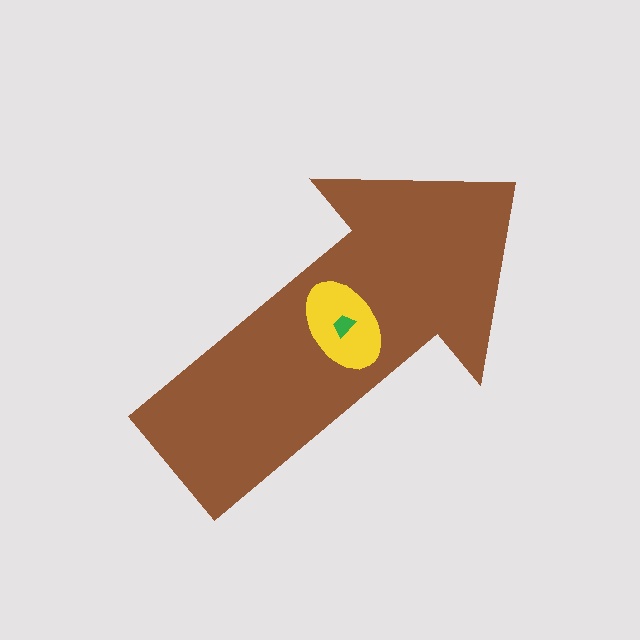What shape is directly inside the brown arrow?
The yellow ellipse.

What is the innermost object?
The green trapezoid.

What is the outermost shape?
The brown arrow.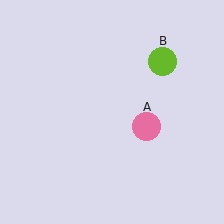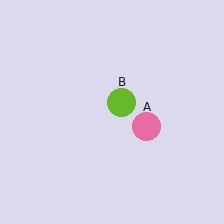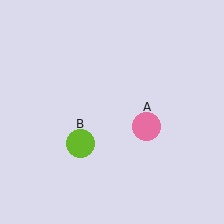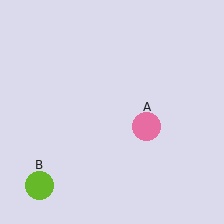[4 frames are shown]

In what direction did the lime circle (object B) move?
The lime circle (object B) moved down and to the left.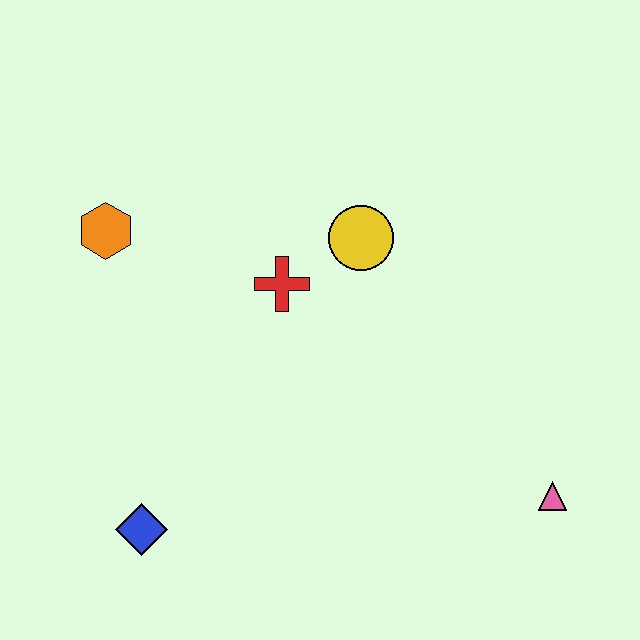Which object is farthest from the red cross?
The pink triangle is farthest from the red cross.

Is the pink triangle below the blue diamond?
No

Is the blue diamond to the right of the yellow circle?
No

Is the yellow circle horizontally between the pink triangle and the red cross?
Yes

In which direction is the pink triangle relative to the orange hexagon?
The pink triangle is to the right of the orange hexagon.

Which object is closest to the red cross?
The yellow circle is closest to the red cross.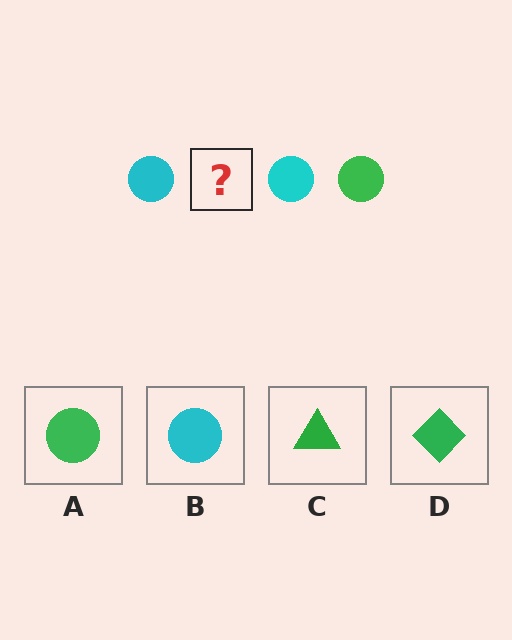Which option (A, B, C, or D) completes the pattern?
A.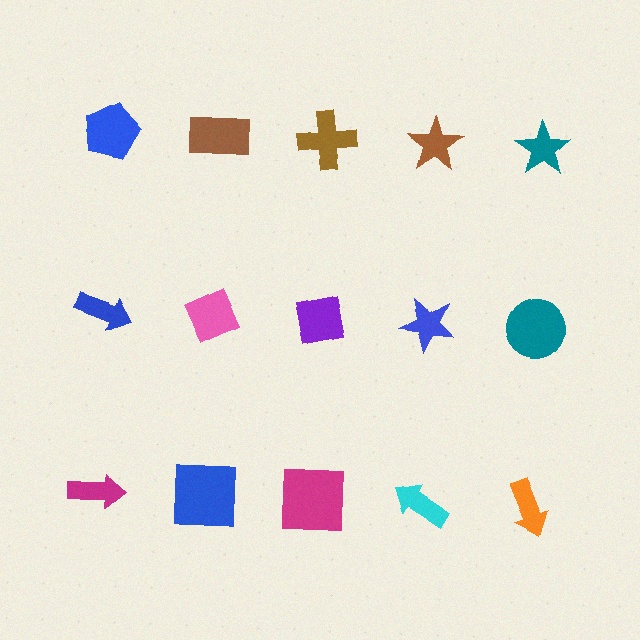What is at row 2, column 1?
A blue arrow.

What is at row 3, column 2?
A blue square.